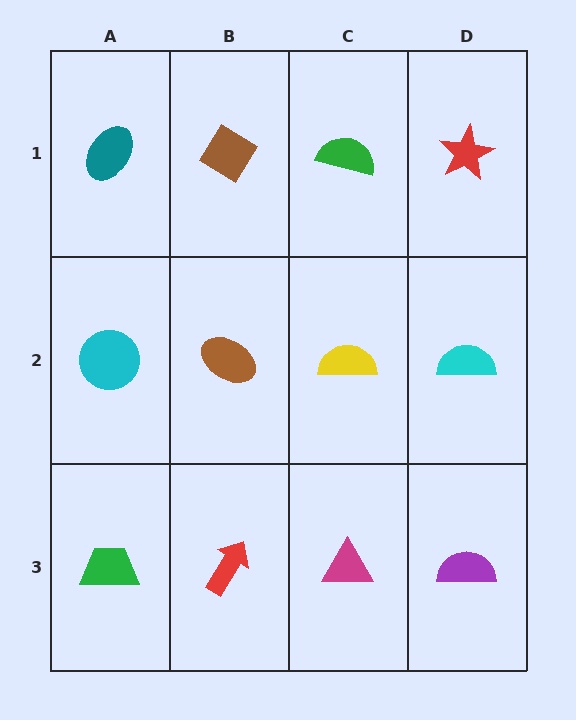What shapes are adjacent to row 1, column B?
A brown ellipse (row 2, column B), a teal ellipse (row 1, column A), a green semicircle (row 1, column C).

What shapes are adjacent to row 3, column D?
A cyan semicircle (row 2, column D), a magenta triangle (row 3, column C).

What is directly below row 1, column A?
A cyan circle.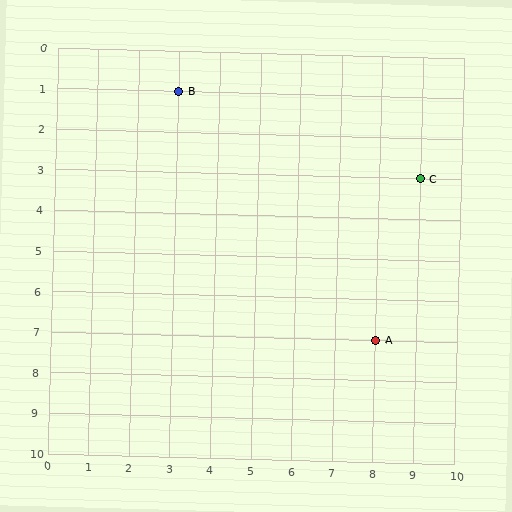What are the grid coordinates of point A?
Point A is at grid coordinates (8, 7).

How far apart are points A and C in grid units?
Points A and C are 1 column and 4 rows apart (about 4.1 grid units diagonally).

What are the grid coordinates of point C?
Point C is at grid coordinates (9, 3).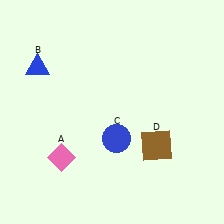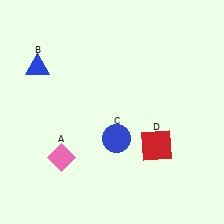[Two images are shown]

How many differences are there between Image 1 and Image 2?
There is 1 difference between the two images.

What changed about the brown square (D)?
In Image 1, D is brown. In Image 2, it changed to red.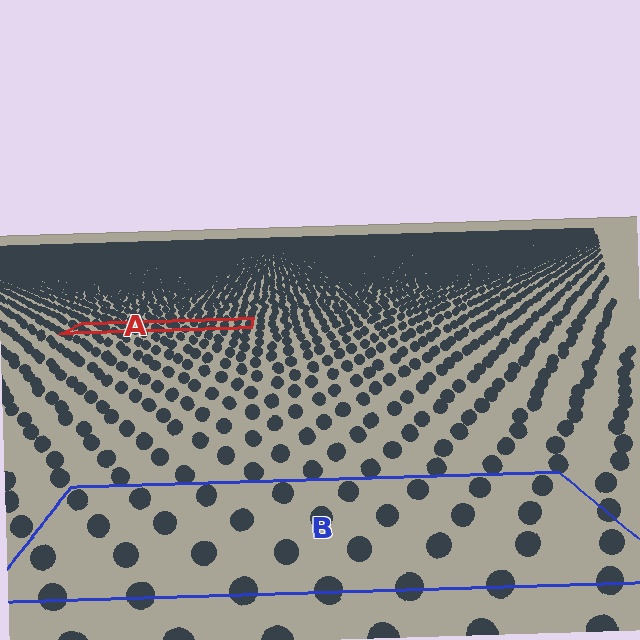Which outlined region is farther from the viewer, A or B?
Region A is farther from the viewer — the texture elements inside it appear smaller and more densely packed.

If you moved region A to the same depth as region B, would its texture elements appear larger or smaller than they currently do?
They would appear larger. At a closer depth, the same texture elements are projected at a bigger on-screen size.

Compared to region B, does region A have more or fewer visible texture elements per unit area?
Region A has more texture elements per unit area — they are packed more densely because it is farther away.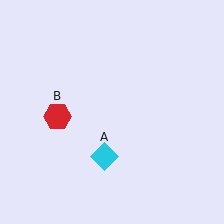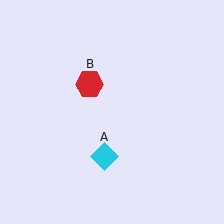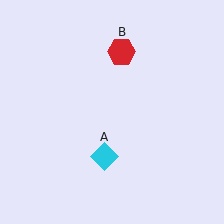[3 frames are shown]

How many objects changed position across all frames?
1 object changed position: red hexagon (object B).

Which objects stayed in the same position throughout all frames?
Cyan diamond (object A) remained stationary.